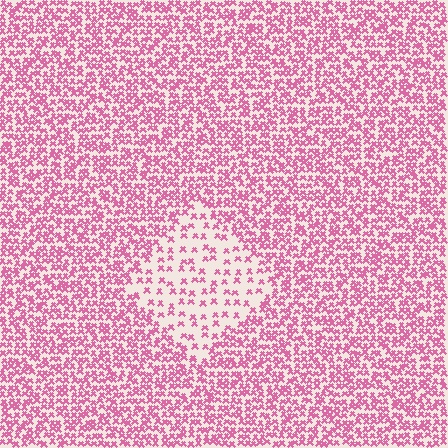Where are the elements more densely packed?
The elements are more densely packed outside the diamond boundary.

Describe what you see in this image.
The image contains small pink elements arranged at two different densities. A diamond-shaped region is visible where the elements are less densely packed than the surrounding area.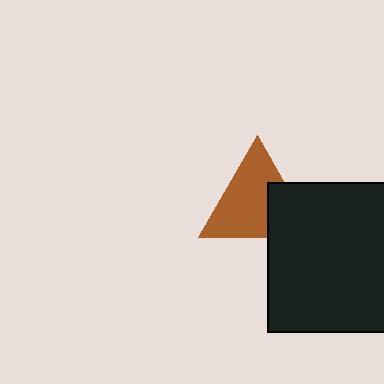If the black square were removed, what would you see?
You would see the complete brown triangle.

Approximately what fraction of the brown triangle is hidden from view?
Roughly 30% of the brown triangle is hidden behind the black square.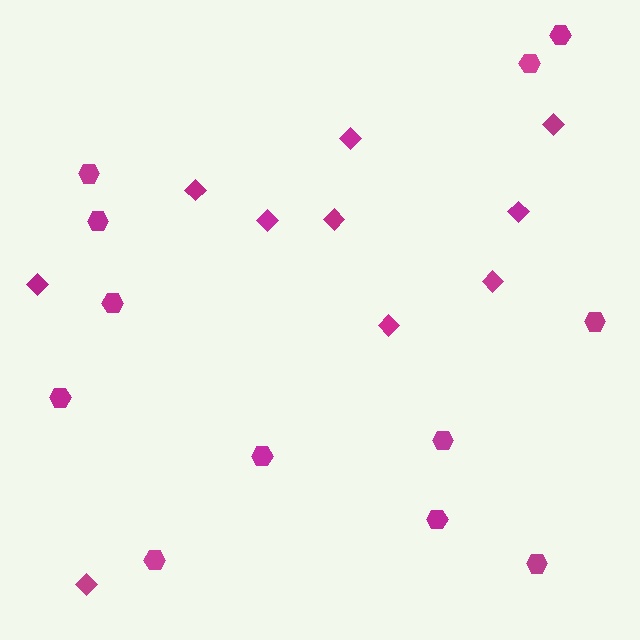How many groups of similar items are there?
There are 2 groups: one group of diamonds (10) and one group of hexagons (12).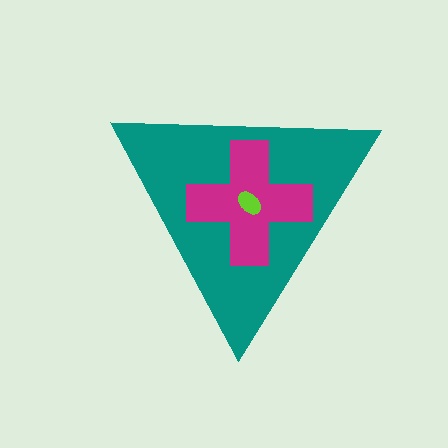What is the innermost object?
The lime ellipse.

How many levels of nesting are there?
3.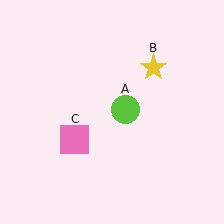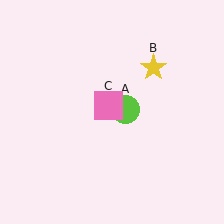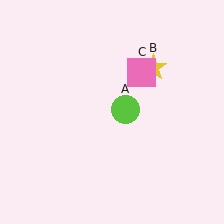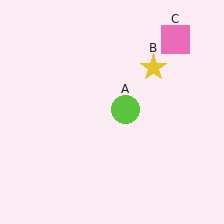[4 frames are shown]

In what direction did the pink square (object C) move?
The pink square (object C) moved up and to the right.